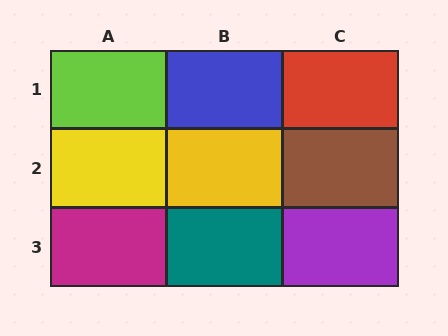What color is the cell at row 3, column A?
Magenta.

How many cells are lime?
1 cell is lime.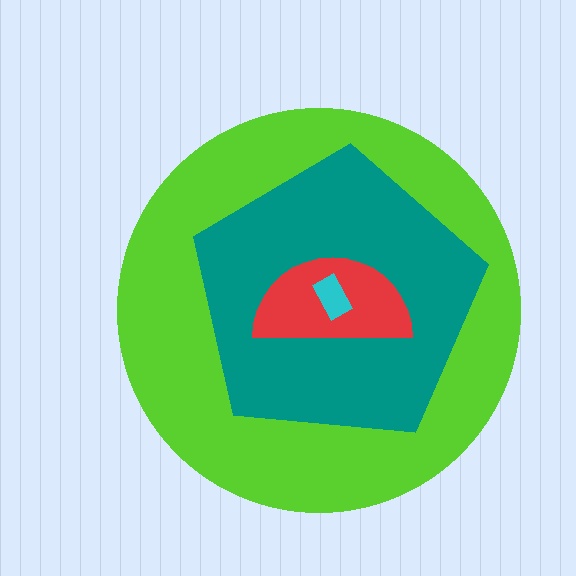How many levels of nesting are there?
4.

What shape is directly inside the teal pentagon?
The red semicircle.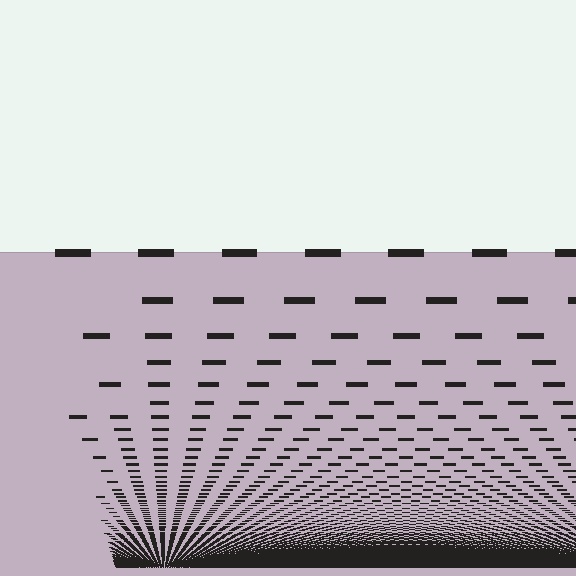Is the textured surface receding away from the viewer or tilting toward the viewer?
The surface appears to tilt toward the viewer. Texture elements get larger and sparser toward the top.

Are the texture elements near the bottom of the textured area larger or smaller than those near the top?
Smaller. The gradient is inverted — elements near the bottom are smaller and denser.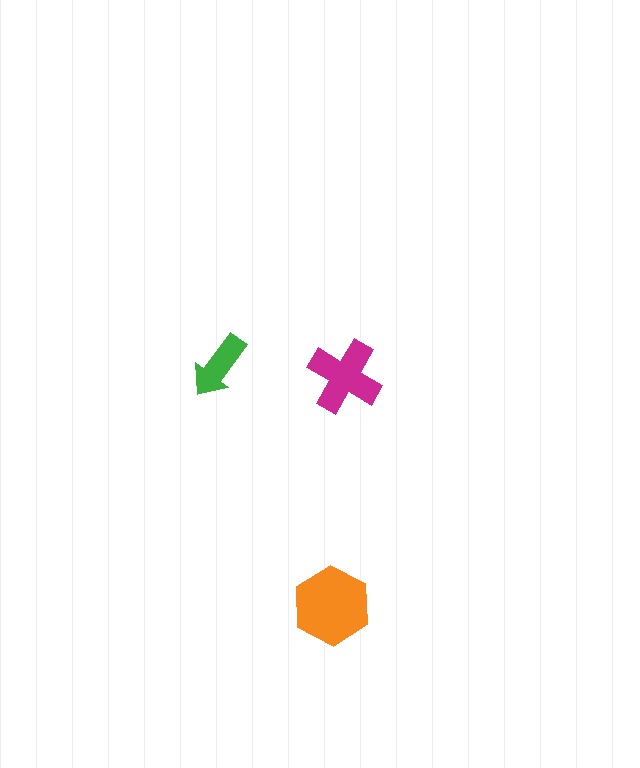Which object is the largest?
The orange hexagon.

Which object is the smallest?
The green arrow.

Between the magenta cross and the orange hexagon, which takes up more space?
The orange hexagon.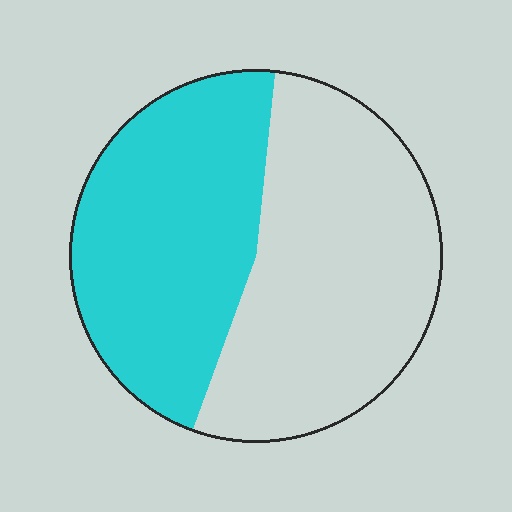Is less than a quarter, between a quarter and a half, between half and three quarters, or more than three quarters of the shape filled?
Between a quarter and a half.